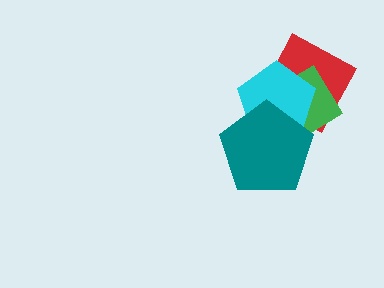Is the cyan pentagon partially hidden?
Yes, it is partially covered by another shape.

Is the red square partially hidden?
Yes, it is partially covered by another shape.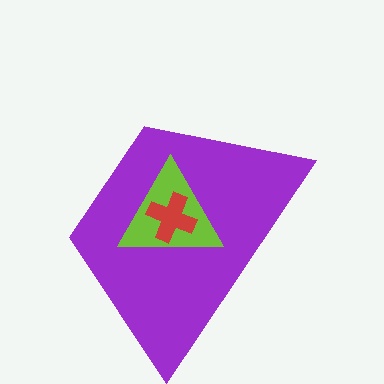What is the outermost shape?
The purple trapezoid.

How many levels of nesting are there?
3.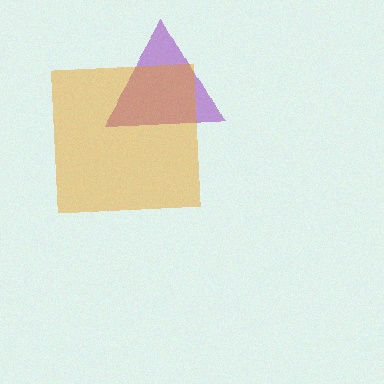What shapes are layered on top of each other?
The layered shapes are: a purple triangle, an orange square.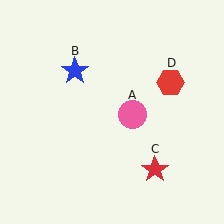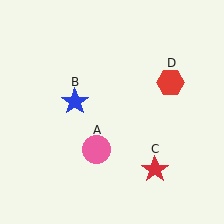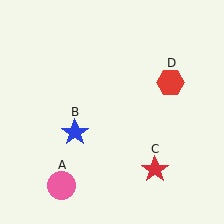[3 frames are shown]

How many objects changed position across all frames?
2 objects changed position: pink circle (object A), blue star (object B).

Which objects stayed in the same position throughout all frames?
Red star (object C) and red hexagon (object D) remained stationary.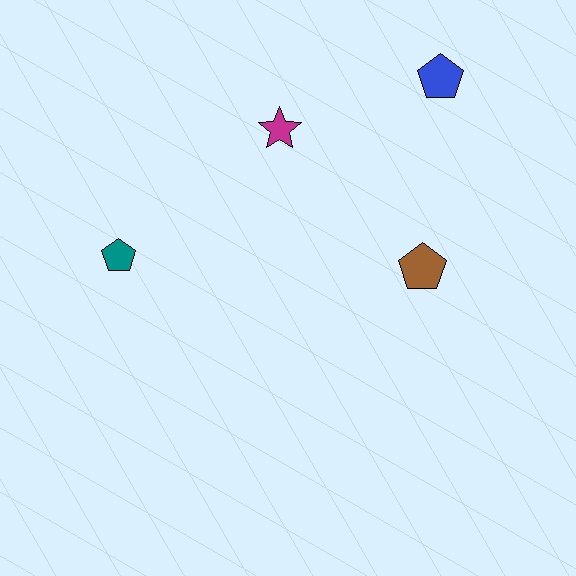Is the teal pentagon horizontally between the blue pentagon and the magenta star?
No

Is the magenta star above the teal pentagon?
Yes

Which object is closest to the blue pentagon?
The magenta star is closest to the blue pentagon.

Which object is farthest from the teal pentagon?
The blue pentagon is farthest from the teal pentagon.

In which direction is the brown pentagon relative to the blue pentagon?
The brown pentagon is below the blue pentagon.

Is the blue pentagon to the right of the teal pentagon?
Yes